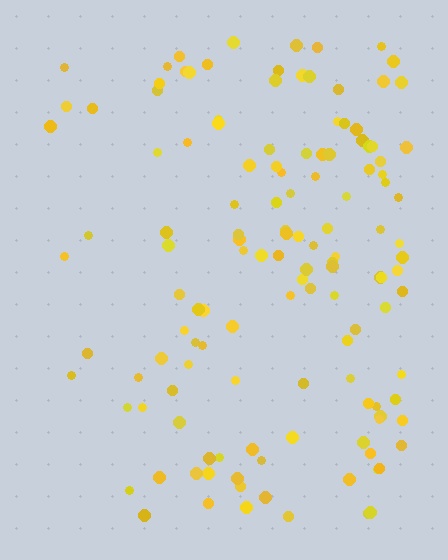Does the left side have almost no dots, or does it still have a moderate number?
Still a moderate number, just noticeably fewer than the right.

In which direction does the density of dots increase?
From left to right, with the right side densest.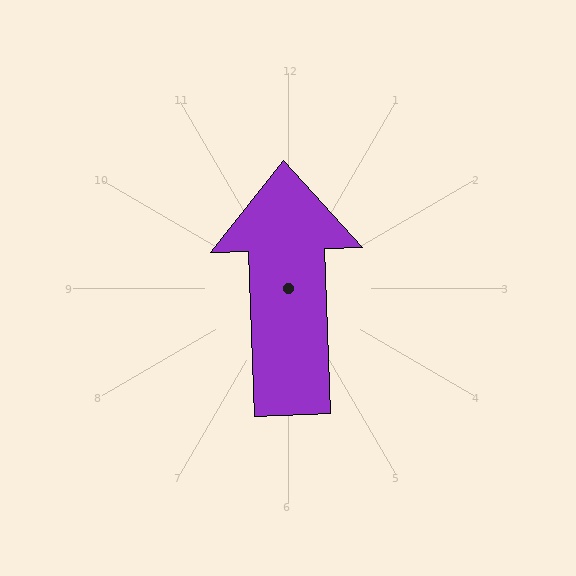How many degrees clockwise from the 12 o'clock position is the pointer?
Approximately 358 degrees.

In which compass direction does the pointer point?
North.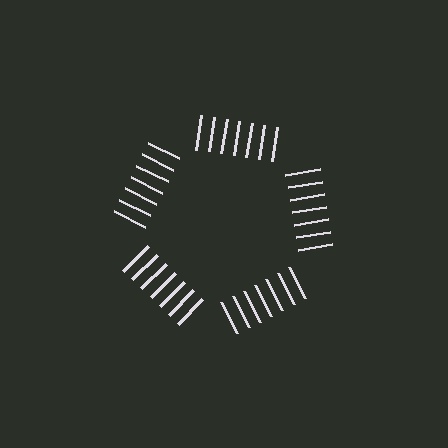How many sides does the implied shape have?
5 sides — the line-ends trace a pentagon.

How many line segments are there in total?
35 — 7 along each of the 5 edges.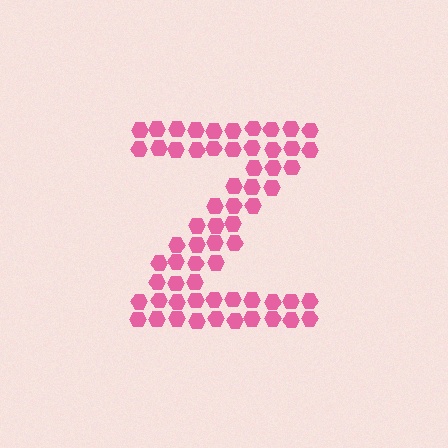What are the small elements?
The small elements are hexagons.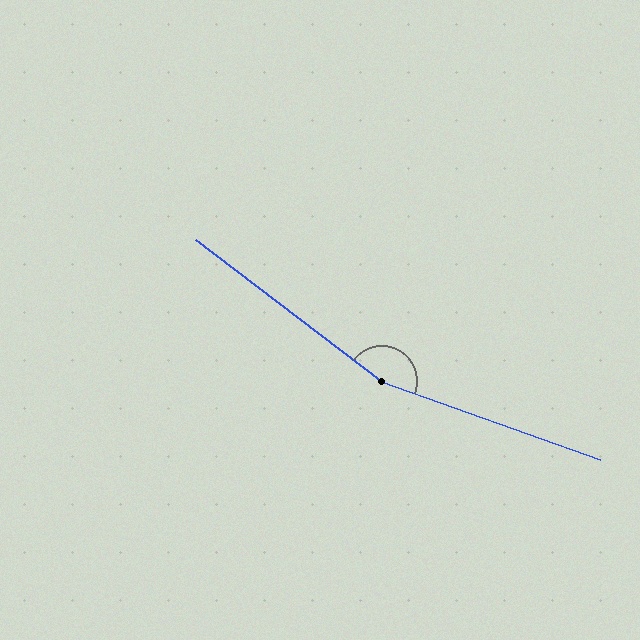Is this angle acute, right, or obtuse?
It is obtuse.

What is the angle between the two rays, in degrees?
Approximately 162 degrees.